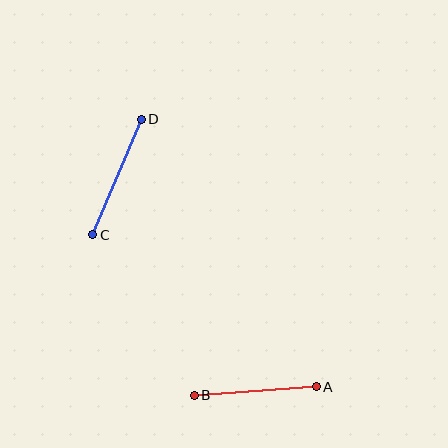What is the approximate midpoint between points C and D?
The midpoint is at approximately (117, 177) pixels.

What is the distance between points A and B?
The distance is approximately 122 pixels.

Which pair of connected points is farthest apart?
Points C and D are farthest apart.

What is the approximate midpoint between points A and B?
The midpoint is at approximately (255, 391) pixels.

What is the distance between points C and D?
The distance is approximately 125 pixels.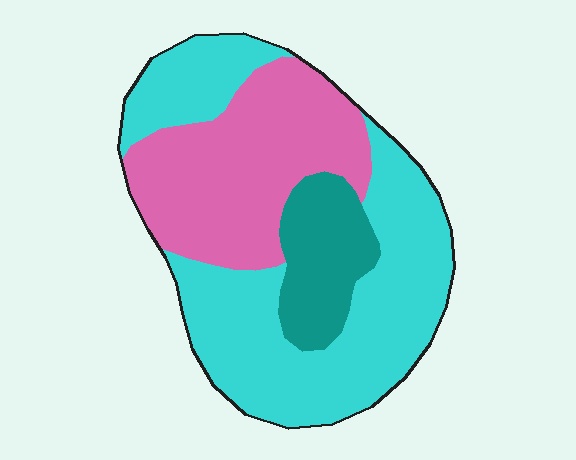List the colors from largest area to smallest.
From largest to smallest: cyan, pink, teal.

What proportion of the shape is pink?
Pink covers 34% of the shape.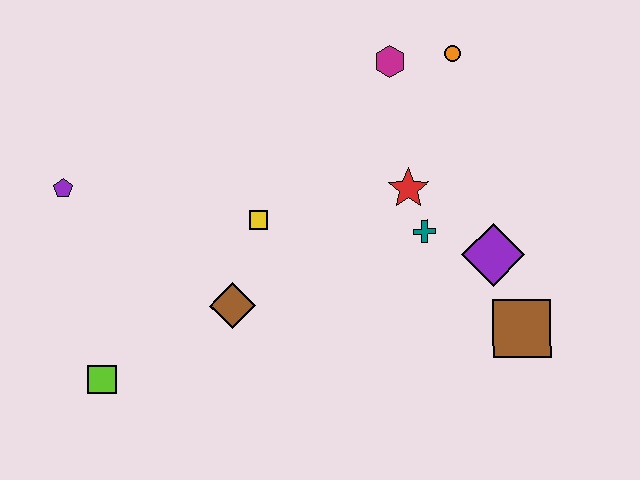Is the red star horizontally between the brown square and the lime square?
Yes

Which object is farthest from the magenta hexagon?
The lime square is farthest from the magenta hexagon.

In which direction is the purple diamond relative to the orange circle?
The purple diamond is below the orange circle.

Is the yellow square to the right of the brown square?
No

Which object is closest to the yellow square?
The brown diamond is closest to the yellow square.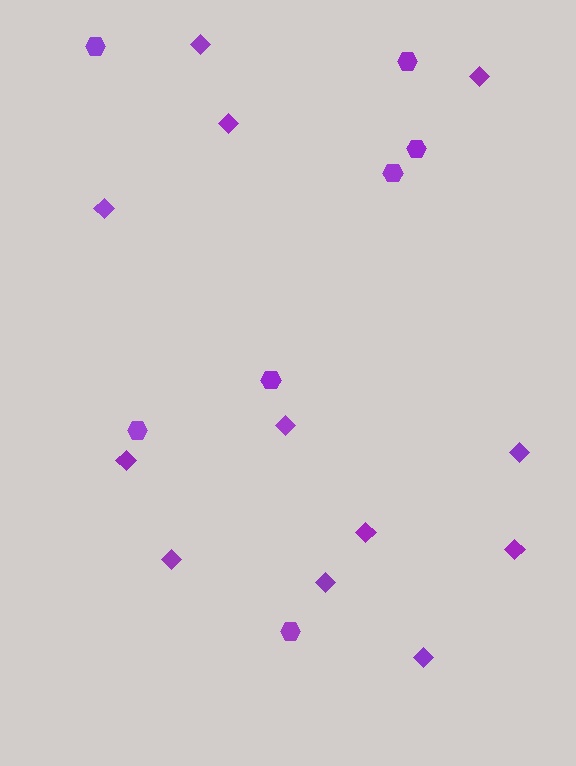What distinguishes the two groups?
There are 2 groups: one group of diamonds (12) and one group of hexagons (7).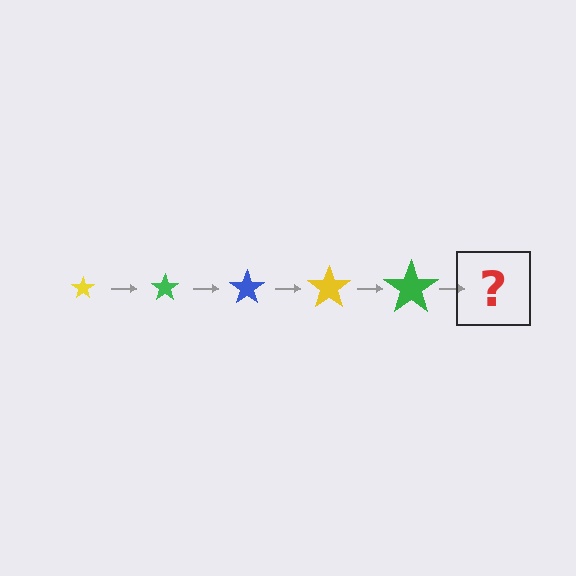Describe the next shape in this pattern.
It should be a blue star, larger than the previous one.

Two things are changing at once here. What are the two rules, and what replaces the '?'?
The two rules are that the star grows larger each step and the color cycles through yellow, green, and blue. The '?' should be a blue star, larger than the previous one.